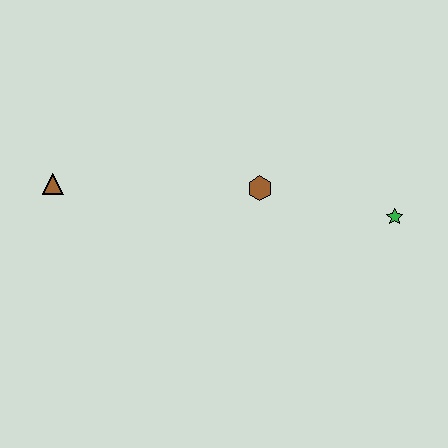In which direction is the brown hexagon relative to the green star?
The brown hexagon is to the left of the green star.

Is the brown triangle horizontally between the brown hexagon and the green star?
No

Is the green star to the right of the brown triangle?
Yes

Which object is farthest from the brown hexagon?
The brown triangle is farthest from the brown hexagon.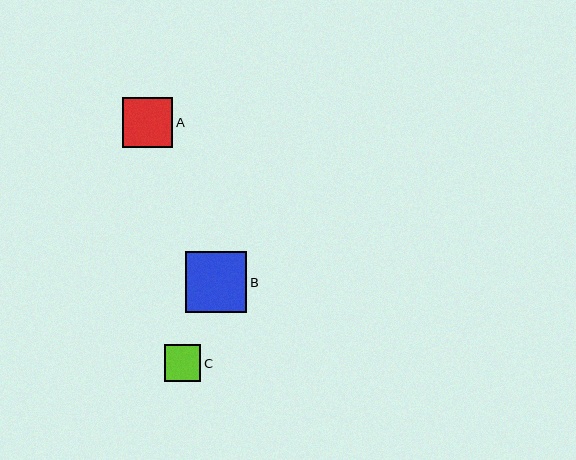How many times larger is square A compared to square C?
Square A is approximately 1.4 times the size of square C.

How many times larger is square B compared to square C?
Square B is approximately 1.7 times the size of square C.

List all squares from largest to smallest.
From largest to smallest: B, A, C.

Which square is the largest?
Square B is the largest with a size of approximately 61 pixels.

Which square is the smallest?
Square C is the smallest with a size of approximately 36 pixels.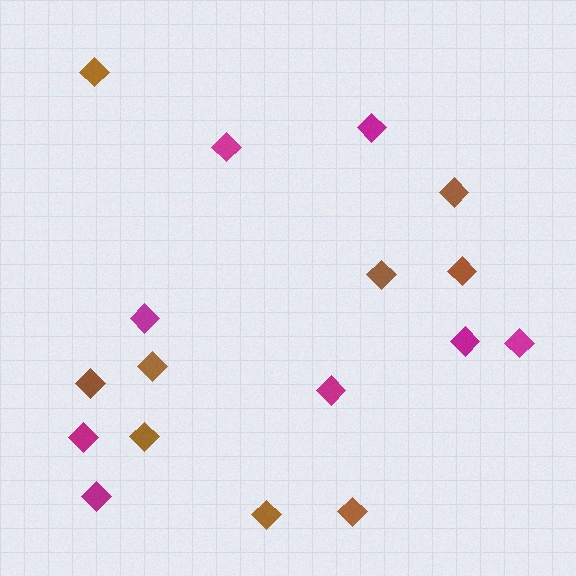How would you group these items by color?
There are 2 groups: one group of brown diamonds (9) and one group of magenta diamonds (8).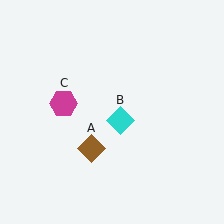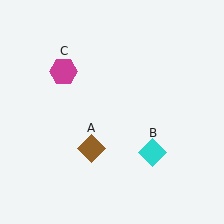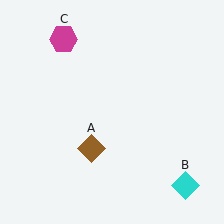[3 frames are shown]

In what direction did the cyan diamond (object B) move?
The cyan diamond (object B) moved down and to the right.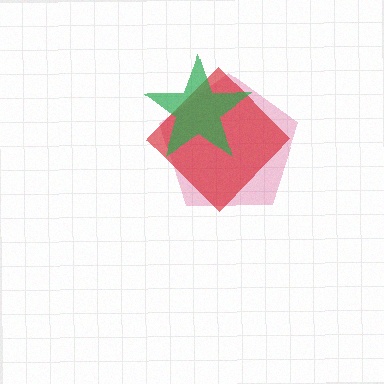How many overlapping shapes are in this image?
There are 3 overlapping shapes in the image.